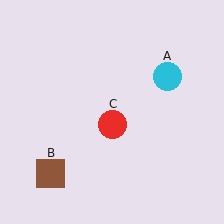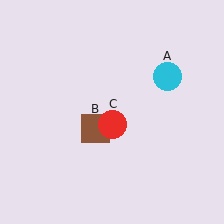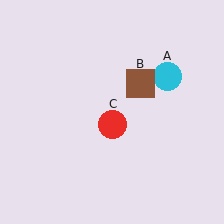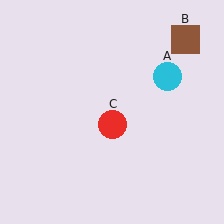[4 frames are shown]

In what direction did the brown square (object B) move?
The brown square (object B) moved up and to the right.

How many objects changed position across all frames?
1 object changed position: brown square (object B).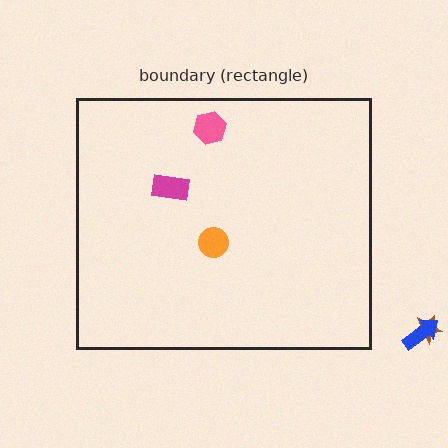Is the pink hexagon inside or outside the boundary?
Inside.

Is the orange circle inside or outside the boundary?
Inside.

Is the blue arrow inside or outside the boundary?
Outside.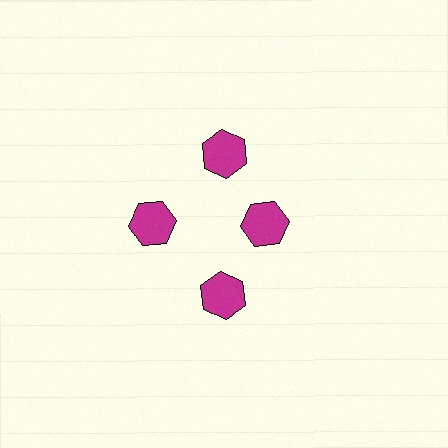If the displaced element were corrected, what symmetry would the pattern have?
It would have 4-fold rotational symmetry — the pattern would map onto itself every 90 degrees.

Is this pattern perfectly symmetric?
No. The 4 magenta hexagons are arranged in a ring, but one element near the 3 o'clock position is pulled inward toward the center, breaking the 4-fold rotational symmetry.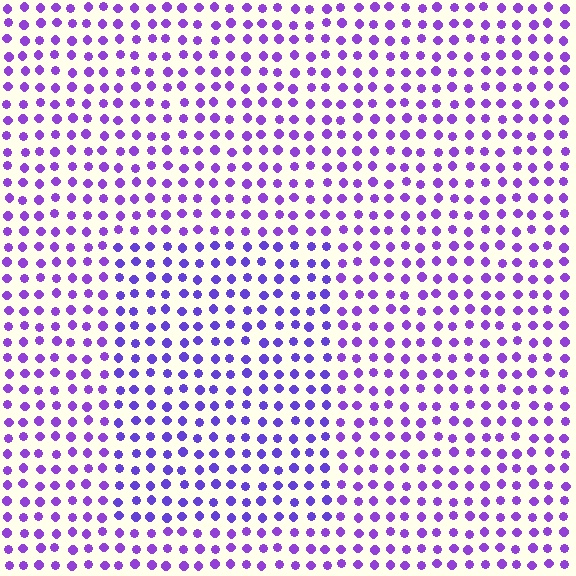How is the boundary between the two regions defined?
The boundary is defined purely by a slight shift in hue (about 18 degrees). Spacing, size, and orientation are identical on both sides.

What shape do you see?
I see a rectangle.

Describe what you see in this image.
The image is filled with small purple elements in a uniform arrangement. A rectangle-shaped region is visible where the elements are tinted to a slightly different hue, forming a subtle color boundary.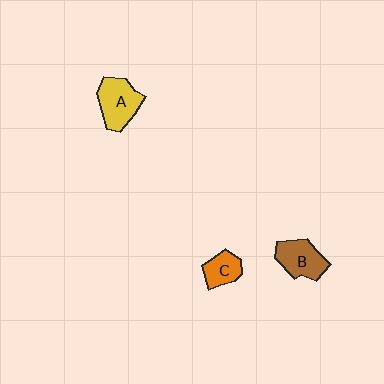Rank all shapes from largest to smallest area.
From largest to smallest: A (yellow), B (brown), C (orange).